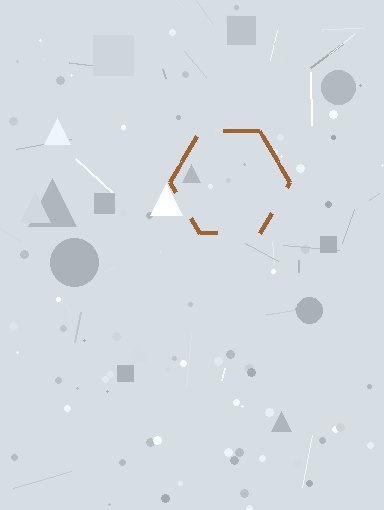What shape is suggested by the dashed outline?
The dashed outline suggests a hexagon.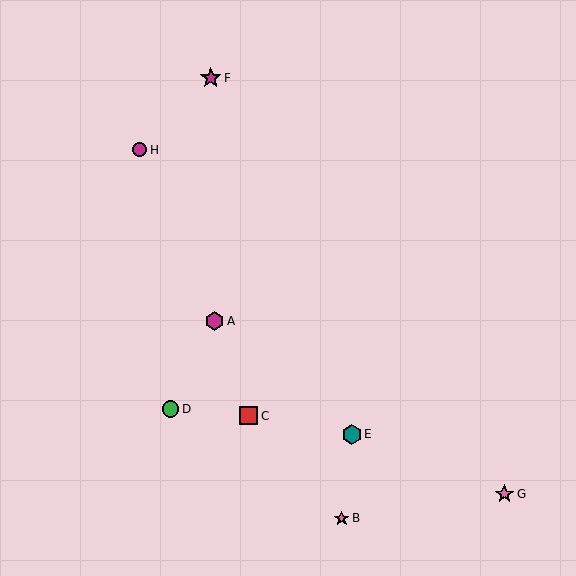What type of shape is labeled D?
Shape D is a green circle.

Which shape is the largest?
The magenta star (labeled F) is the largest.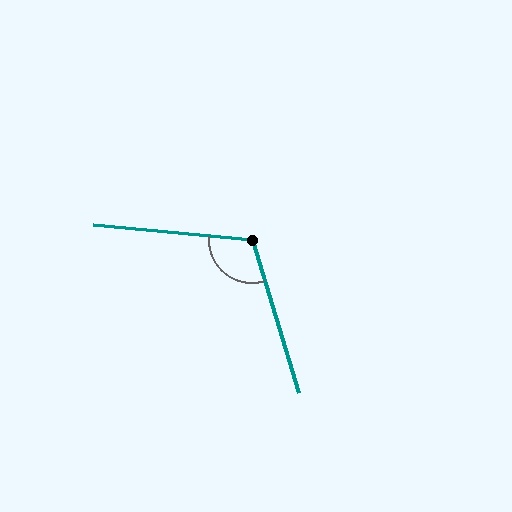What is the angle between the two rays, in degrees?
Approximately 112 degrees.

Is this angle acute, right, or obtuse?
It is obtuse.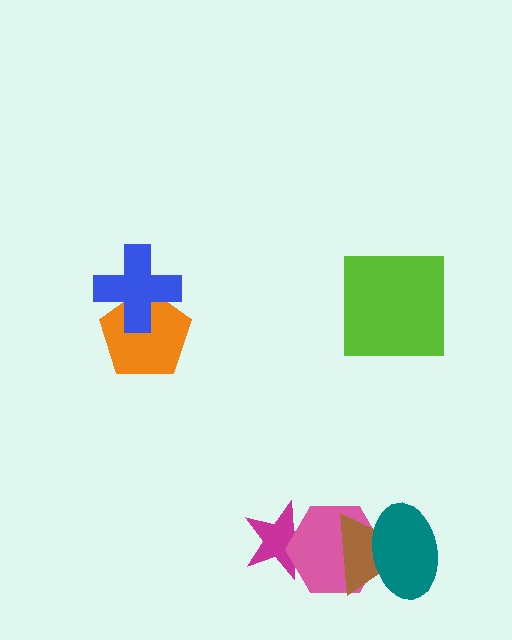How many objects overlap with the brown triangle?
2 objects overlap with the brown triangle.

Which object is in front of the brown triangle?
The teal ellipse is in front of the brown triangle.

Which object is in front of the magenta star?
The pink hexagon is in front of the magenta star.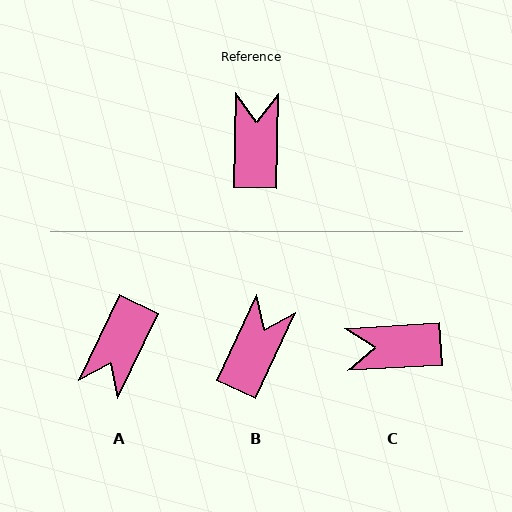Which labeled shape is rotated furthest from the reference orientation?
A, about 155 degrees away.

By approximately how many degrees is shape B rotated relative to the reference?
Approximately 24 degrees clockwise.